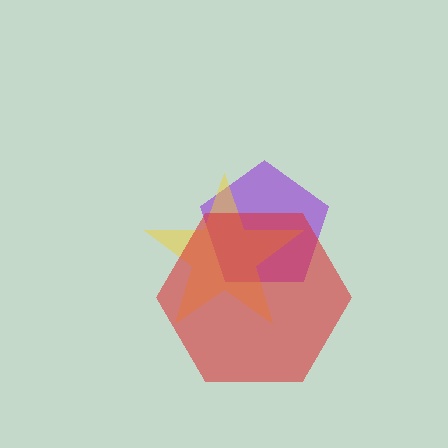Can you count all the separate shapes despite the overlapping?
Yes, there are 3 separate shapes.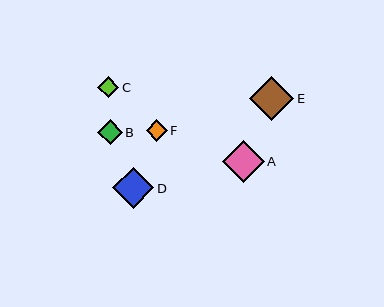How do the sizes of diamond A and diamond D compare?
Diamond A and diamond D are approximately the same size.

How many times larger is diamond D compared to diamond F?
Diamond D is approximately 2.0 times the size of diamond F.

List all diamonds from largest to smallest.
From largest to smallest: E, A, D, B, C, F.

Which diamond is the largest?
Diamond E is the largest with a size of approximately 44 pixels.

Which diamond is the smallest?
Diamond F is the smallest with a size of approximately 21 pixels.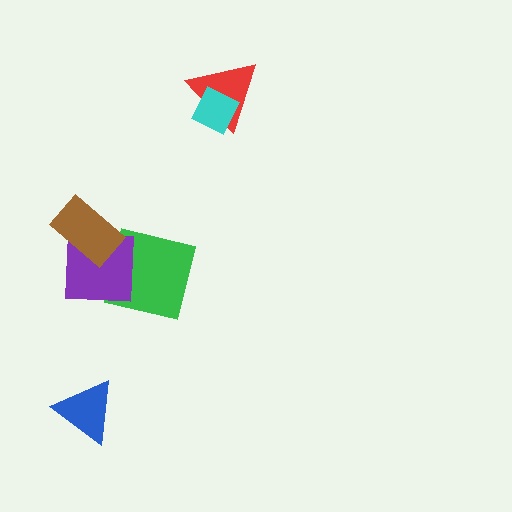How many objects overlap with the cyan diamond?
1 object overlaps with the cyan diamond.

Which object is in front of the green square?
The purple square is in front of the green square.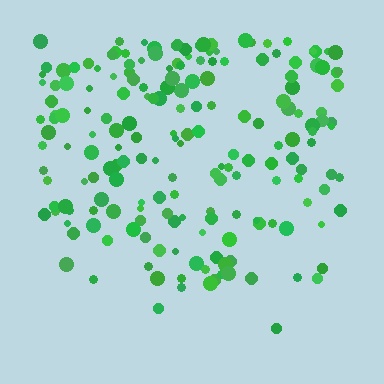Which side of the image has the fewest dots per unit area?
The bottom.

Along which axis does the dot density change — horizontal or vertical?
Vertical.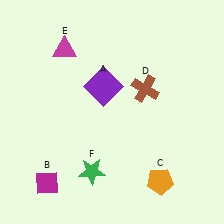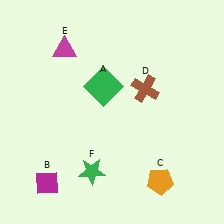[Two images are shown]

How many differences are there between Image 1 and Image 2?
There is 1 difference between the two images.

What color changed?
The square (A) changed from purple in Image 1 to green in Image 2.